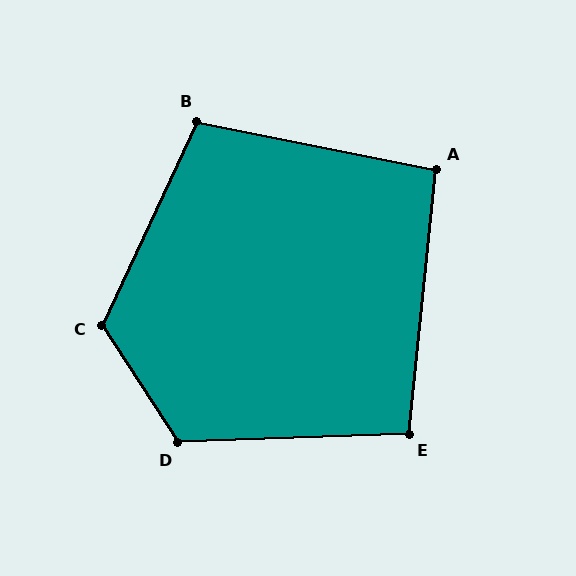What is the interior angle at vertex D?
Approximately 121 degrees (obtuse).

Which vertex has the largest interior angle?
C, at approximately 122 degrees.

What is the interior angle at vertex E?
Approximately 98 degrees (obtuse).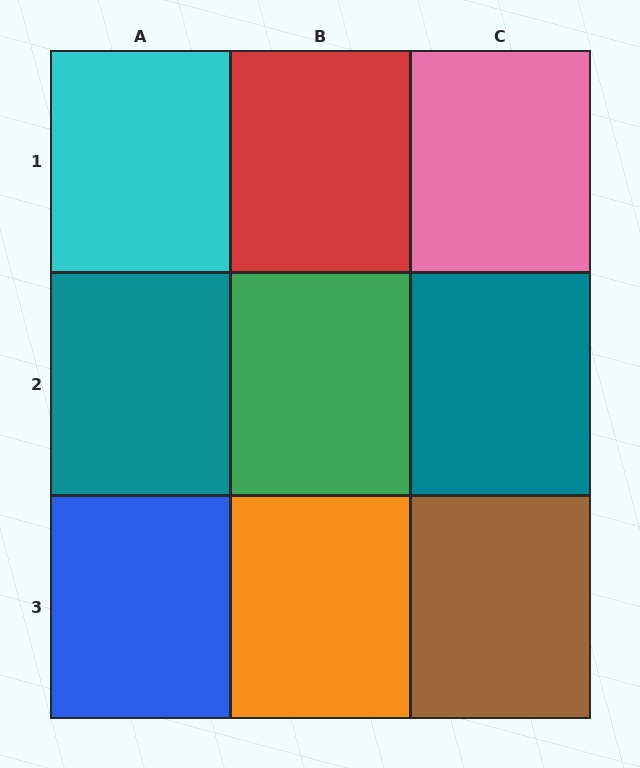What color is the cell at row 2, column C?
Teal.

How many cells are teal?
2 cells are teal.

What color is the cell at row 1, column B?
Red.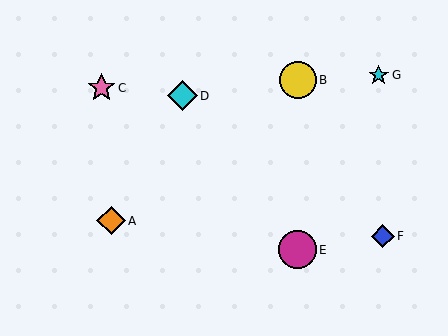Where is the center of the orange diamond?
The center of the orange diamond is at (111, 221).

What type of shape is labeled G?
Shape G is a cyan star.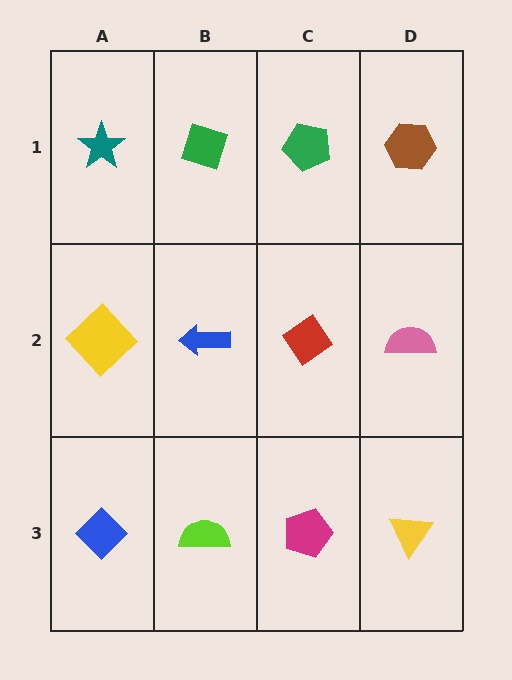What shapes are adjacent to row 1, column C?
A red diamond (row 2, column C), a green diamond (row 1, column B), a brown hexagon (row 1, column D).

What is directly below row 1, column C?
A red diamond.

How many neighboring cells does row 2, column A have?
3.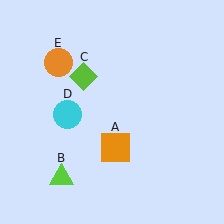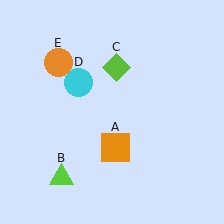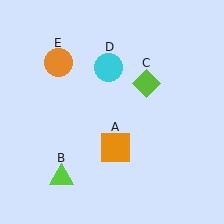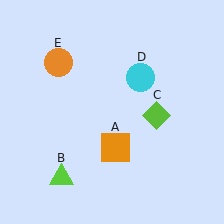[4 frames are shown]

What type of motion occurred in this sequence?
The lime diamond (object C), cyan circle (object D) rotated clockwise around the center of the scene.